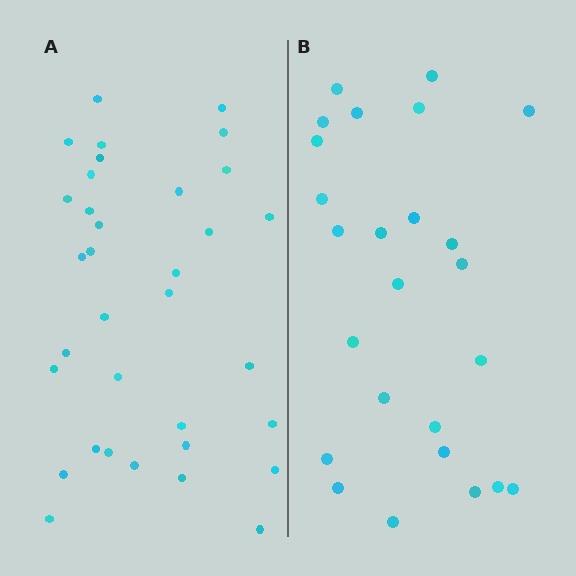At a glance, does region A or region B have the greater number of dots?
Region A (the left region) has more dots.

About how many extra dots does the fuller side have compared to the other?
Region A has roughly 8 or so more dots than region B.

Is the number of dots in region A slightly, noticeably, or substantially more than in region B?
Region A has noticeably more, but not dramatically so. The ratio is roughly 1.4 to 1.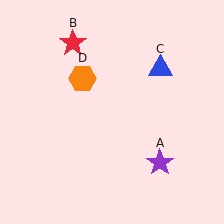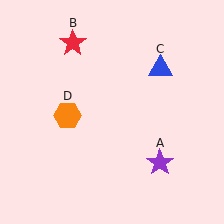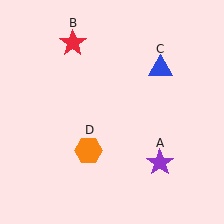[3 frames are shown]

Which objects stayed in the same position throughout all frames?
Purple star (object A) and red star (object B) and blue triangle (object C) remained stationary.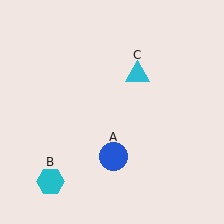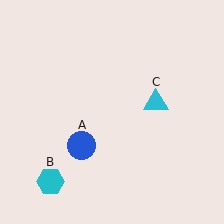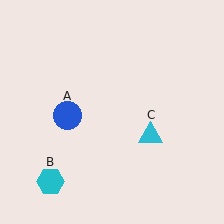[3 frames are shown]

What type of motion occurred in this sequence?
The blue circle (object A), cyan triangle (object C) rotated clockwise around the center of the scene.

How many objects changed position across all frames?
2 objects changed position: blue circle (object A), cyan triangle (object C).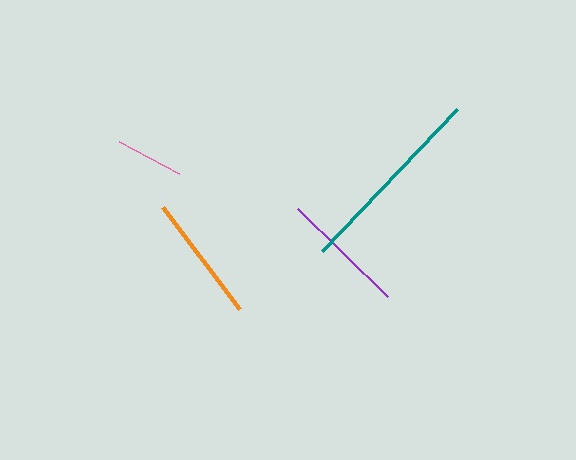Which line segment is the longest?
The teal line is the longest at approximately 196 pixels.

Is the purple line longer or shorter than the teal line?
The teal line is longer than the purple line.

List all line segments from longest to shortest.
From longest to shortest: teal, orange, purple, pink.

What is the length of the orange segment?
The orange segment is approximately 128 pixels long.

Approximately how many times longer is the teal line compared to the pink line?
The teal line is approximately 2.9 times the length of the pink line.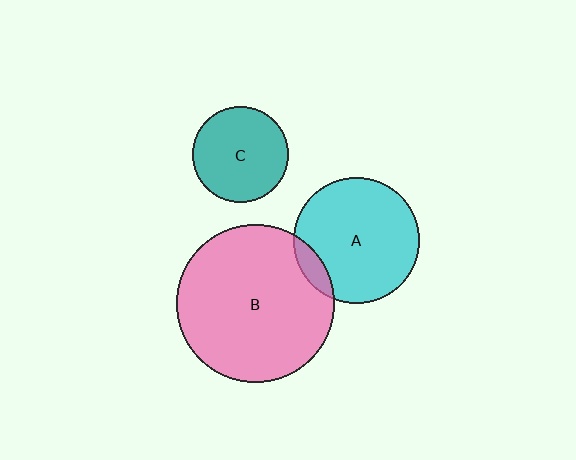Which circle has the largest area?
Circle B (pink).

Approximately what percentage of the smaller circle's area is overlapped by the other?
Approximately 10%.